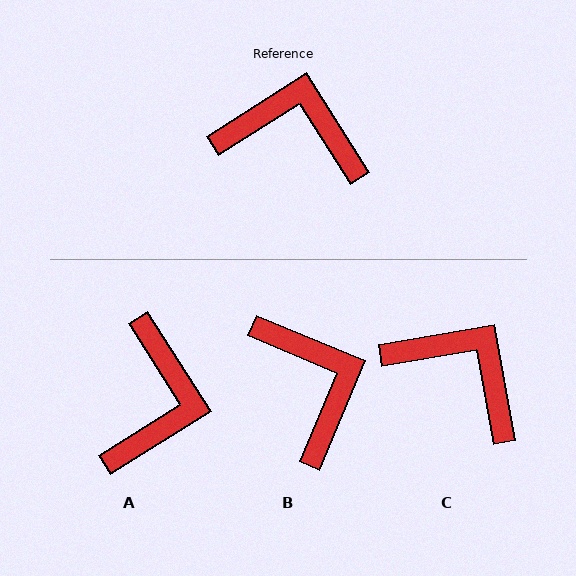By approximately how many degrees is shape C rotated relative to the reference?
Approximately 23 degrees clockwise.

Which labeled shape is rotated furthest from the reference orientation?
A, about 90 degrees away.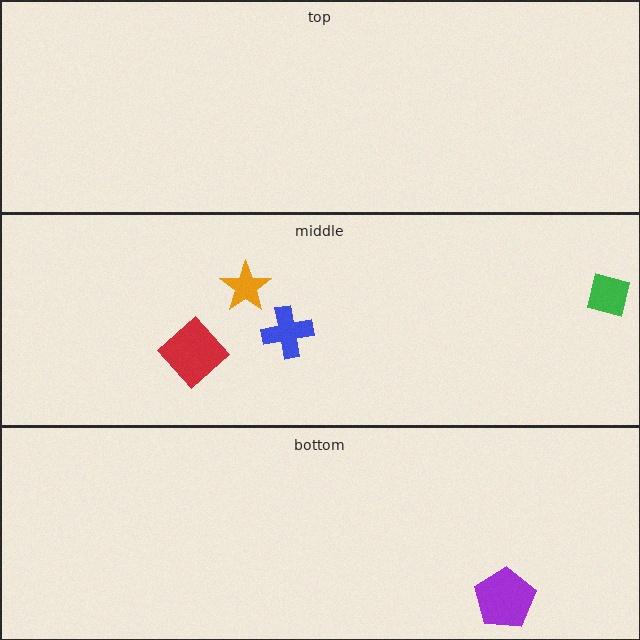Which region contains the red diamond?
The middle region.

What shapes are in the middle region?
The blue cross, the red diamond, the orange star, the green square.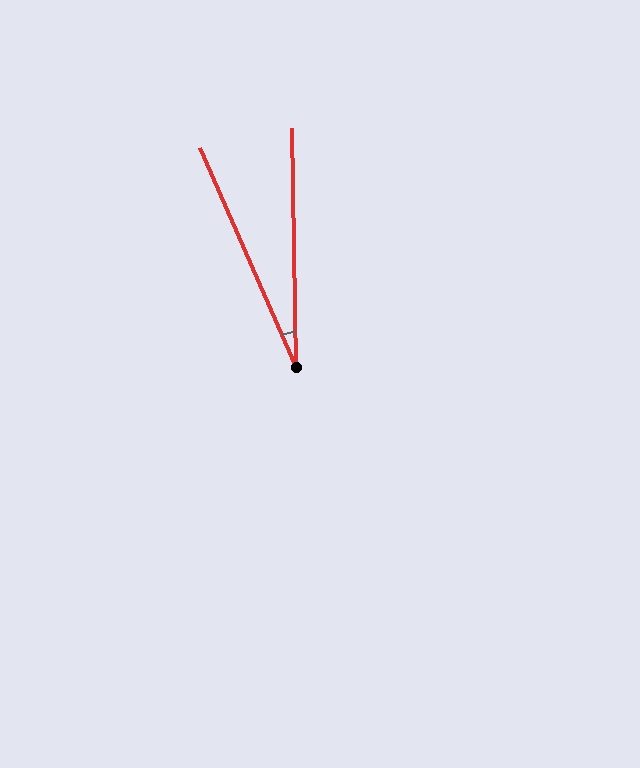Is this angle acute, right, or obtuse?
It is acute.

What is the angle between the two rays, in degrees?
Approximately 23 degrees.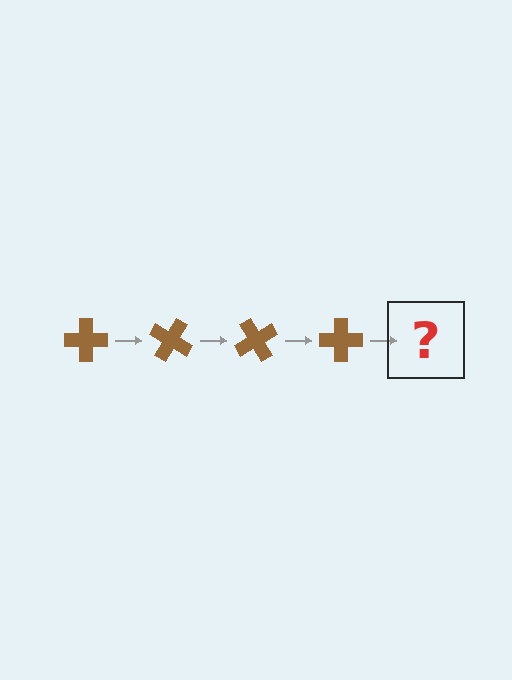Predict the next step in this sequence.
The next step is a brown cross rotated 120 degrees.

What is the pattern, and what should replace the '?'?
The pattern is that the cross rotates 30 degrees each step. The '?' should be a brown cross rotated 120 degrees.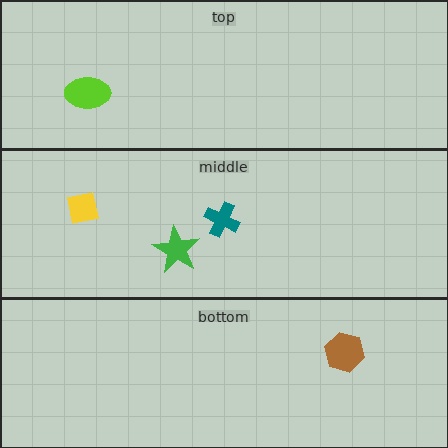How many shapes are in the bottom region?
1.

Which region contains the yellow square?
The middle region.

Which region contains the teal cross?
The middle region.